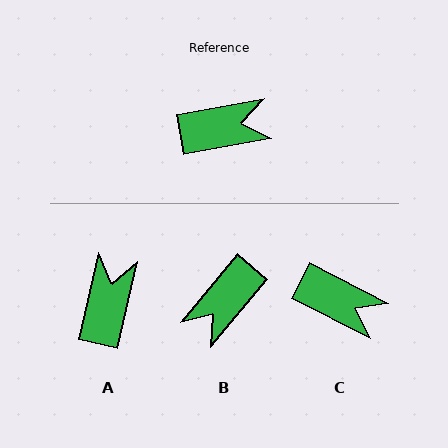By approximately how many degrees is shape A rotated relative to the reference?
Approximately 67 degrees counter-clockwise.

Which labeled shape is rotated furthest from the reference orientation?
B, about 140 degrees away.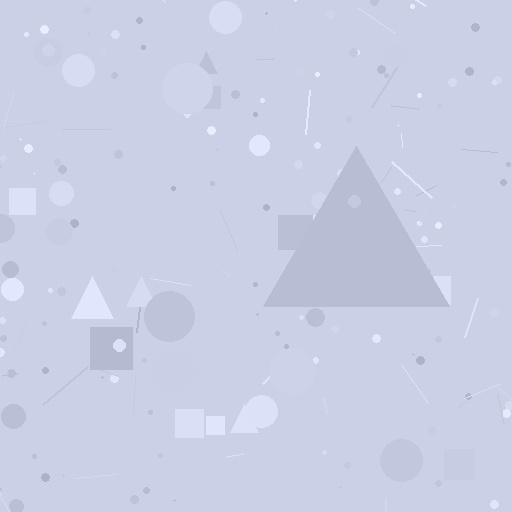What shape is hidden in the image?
A triangle is hidden in the image.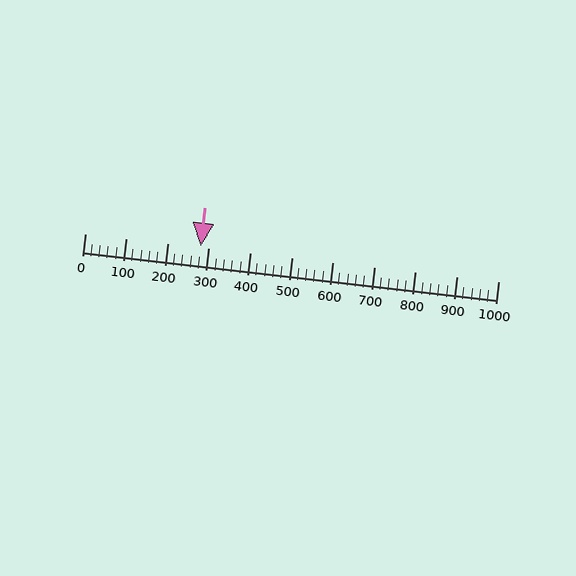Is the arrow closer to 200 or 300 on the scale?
The arrow is closer to 300.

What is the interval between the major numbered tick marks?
The major tick marks are spaced 100 units apart.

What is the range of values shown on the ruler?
The ruler shows values from 0 to 1000.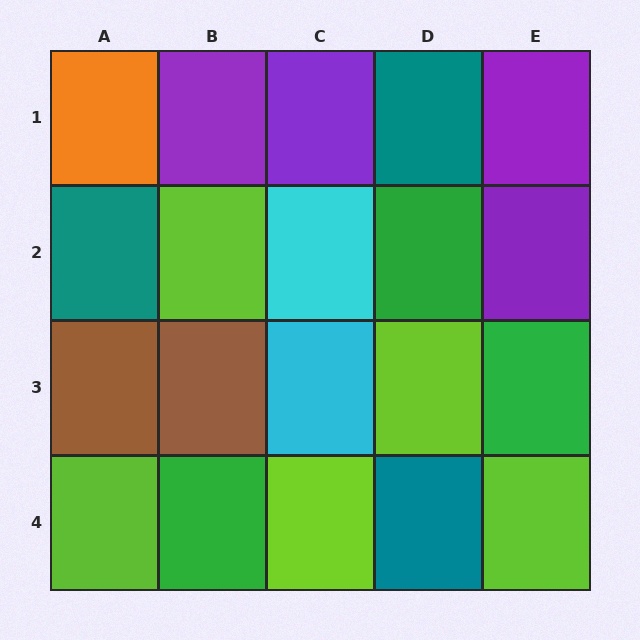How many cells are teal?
3 cells are teal.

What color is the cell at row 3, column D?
Lime.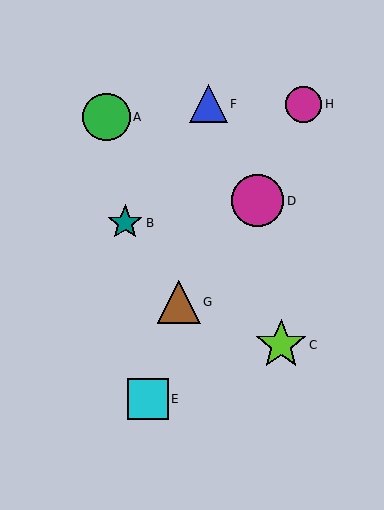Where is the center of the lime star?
The center of the lime star is at (281, 345).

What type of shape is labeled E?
Shape E is a cyan square.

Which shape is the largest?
The magenta circle (labeled D) is the largest.